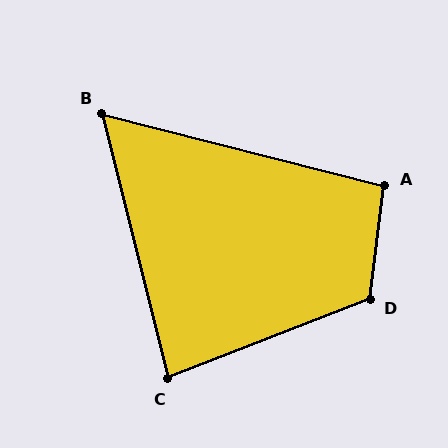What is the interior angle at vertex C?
Approximately 82 degrees (acute).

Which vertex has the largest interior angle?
D, at approximately 118 degrees.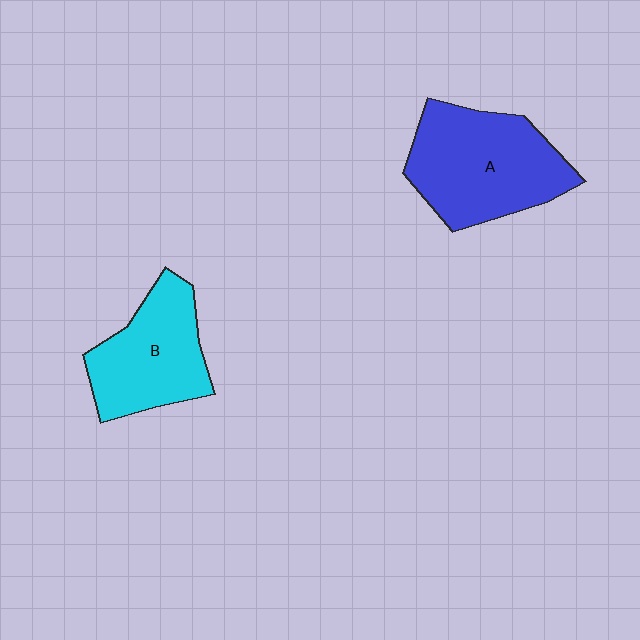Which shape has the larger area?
Shape A (blue).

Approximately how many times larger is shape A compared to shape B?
Approximately 1.3 times.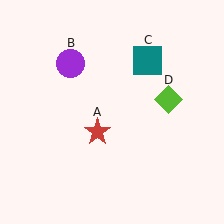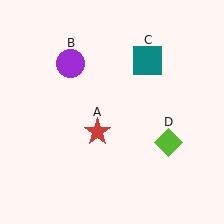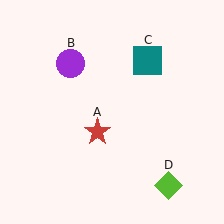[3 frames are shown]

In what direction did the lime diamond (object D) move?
The lime diamond (object D) moved down.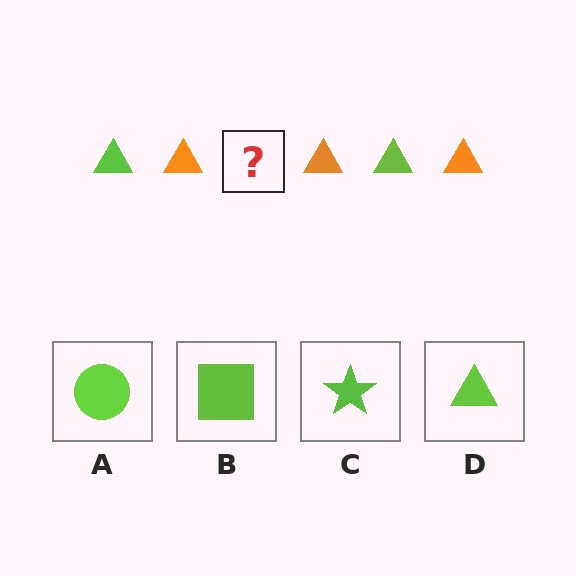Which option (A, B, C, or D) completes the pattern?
D.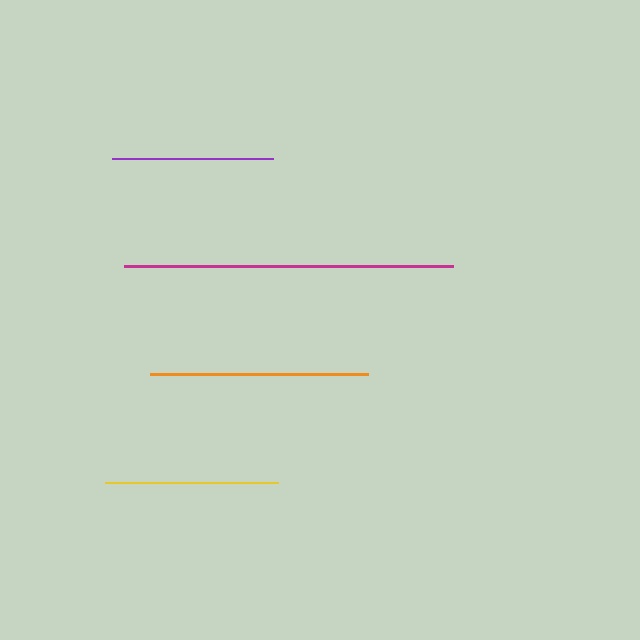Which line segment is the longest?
The magenta line is the longest at approximately 329 pixels.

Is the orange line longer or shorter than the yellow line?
The orange line is longer than the yellow line.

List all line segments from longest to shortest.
From longest to shortest: magenta, orange, yellow, purple.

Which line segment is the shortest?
The purple line is the shortest at approximately 161 pixels.